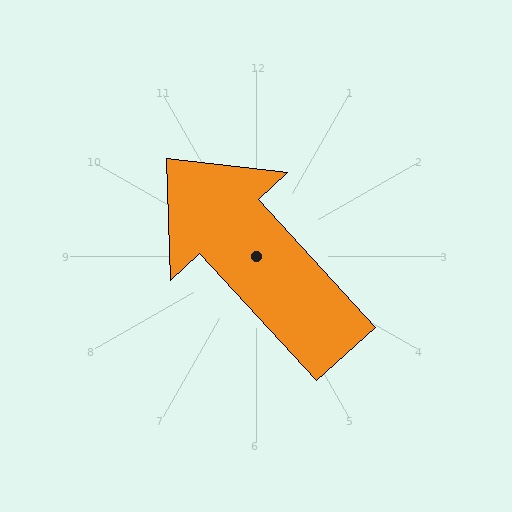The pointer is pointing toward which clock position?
Roughly 11 o'clock.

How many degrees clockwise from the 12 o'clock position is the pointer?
Approximately 317 degrees.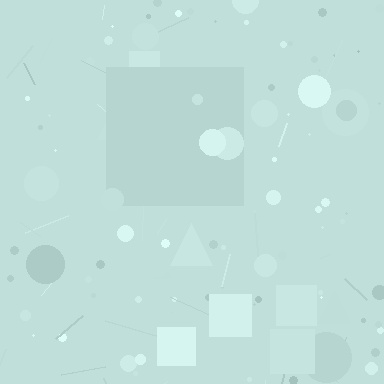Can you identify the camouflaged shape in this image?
The camouflaged shape is a square.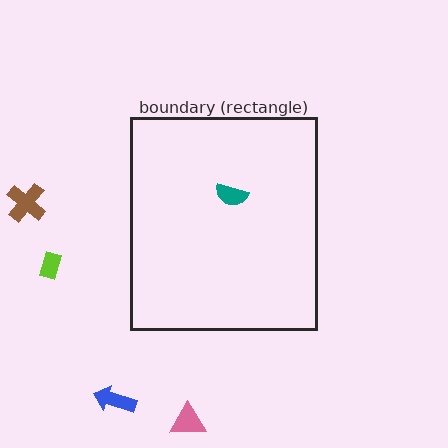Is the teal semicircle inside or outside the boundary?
Inside.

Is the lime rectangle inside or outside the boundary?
Outside.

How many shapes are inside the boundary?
1 inside, 4 outside.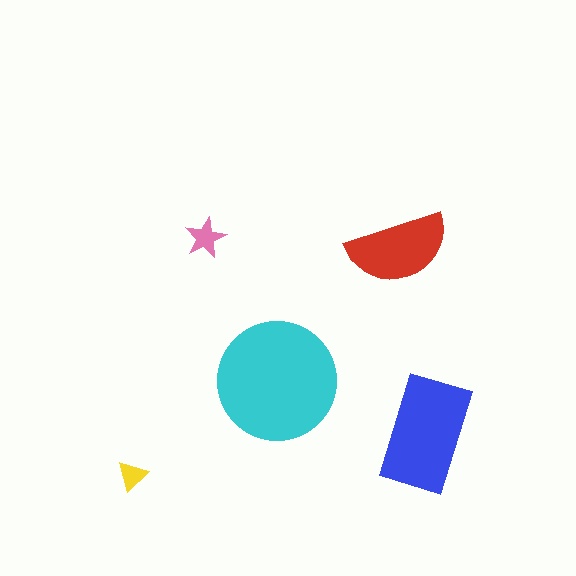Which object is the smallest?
The yellow triangle.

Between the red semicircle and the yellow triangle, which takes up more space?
The red semicircle.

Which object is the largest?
The cyan circle.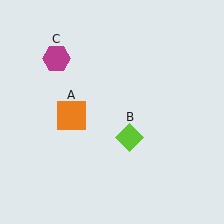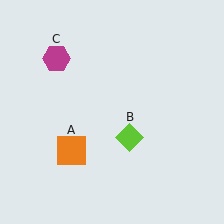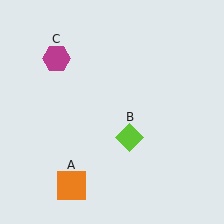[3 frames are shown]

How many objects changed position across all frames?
1 object changed position: orange square (object A).